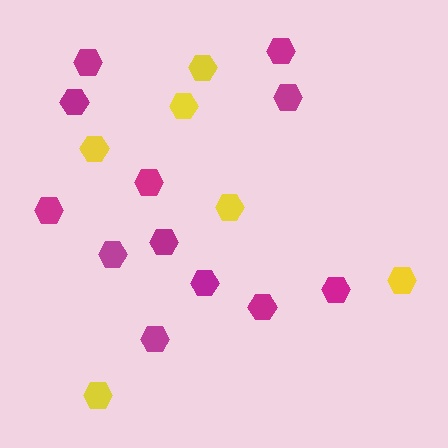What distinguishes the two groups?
There are 2 groups: one group of yellow hexagons (6) and one group of magenta hexagons (12).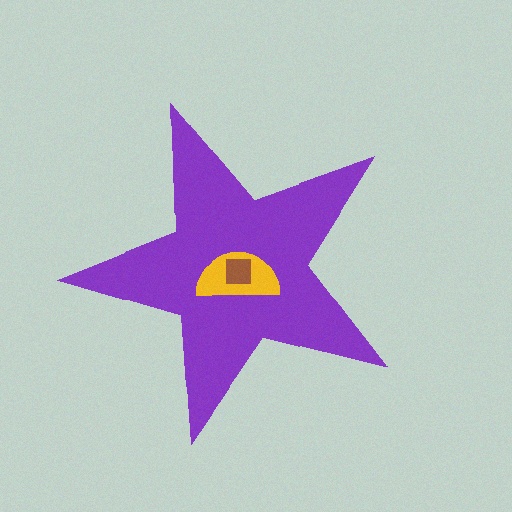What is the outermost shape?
The purple star.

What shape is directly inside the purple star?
The yellow semicircle.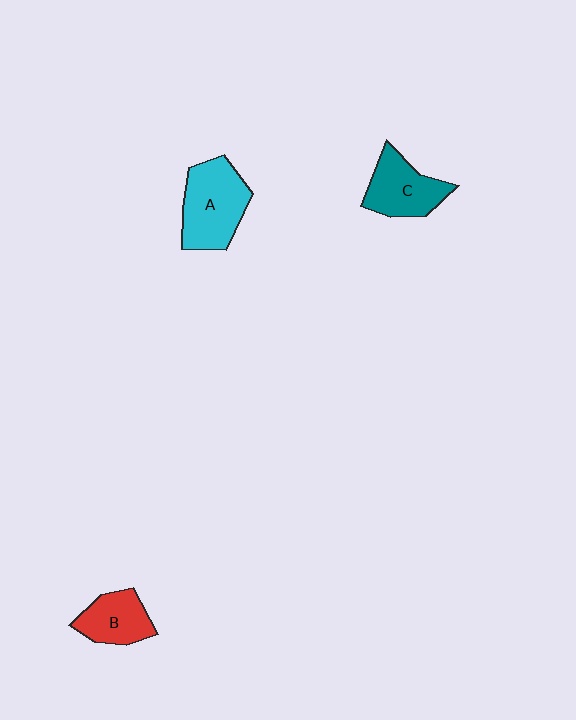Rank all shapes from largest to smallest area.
From largest to smallest: A (cyan), C (teal), B (red).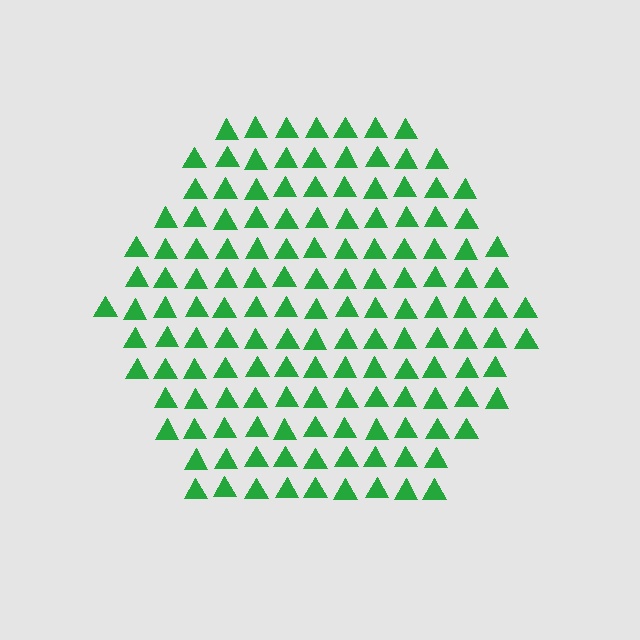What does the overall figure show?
The overall figure shows a hexagon.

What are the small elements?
The small elements are triangles.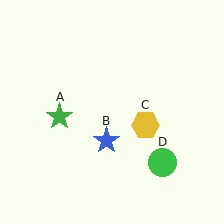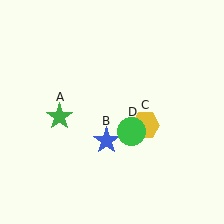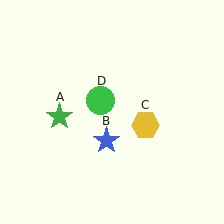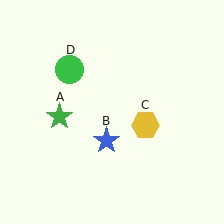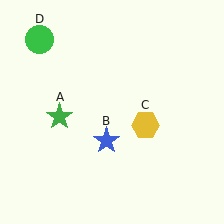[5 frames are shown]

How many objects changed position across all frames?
1 object changed position: green circle (object D).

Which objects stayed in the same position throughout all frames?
Green star (object A) and blue star (object B) and yellow hexagon (object C) remained stationary.